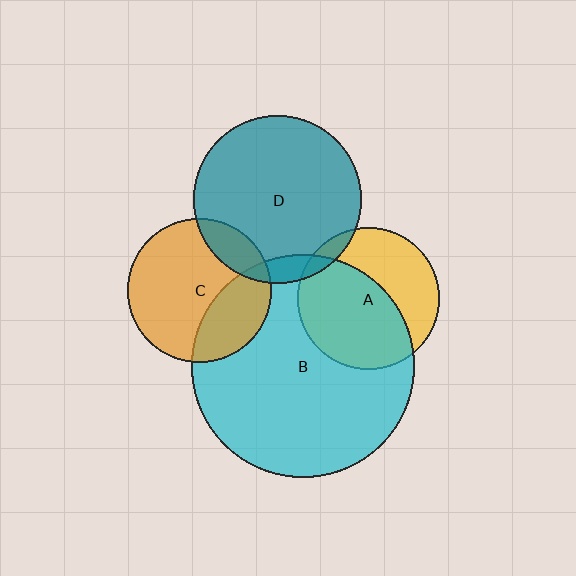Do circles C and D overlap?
Yes.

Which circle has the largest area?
Circle B (cyan).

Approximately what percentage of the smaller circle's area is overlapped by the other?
Approximately 15%.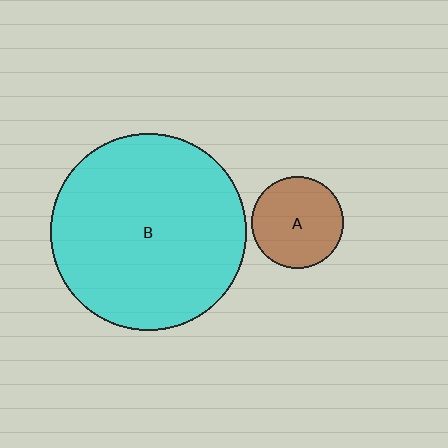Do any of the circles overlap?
No, none of the circles overlap.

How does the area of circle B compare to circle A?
Approximately 4.6 times.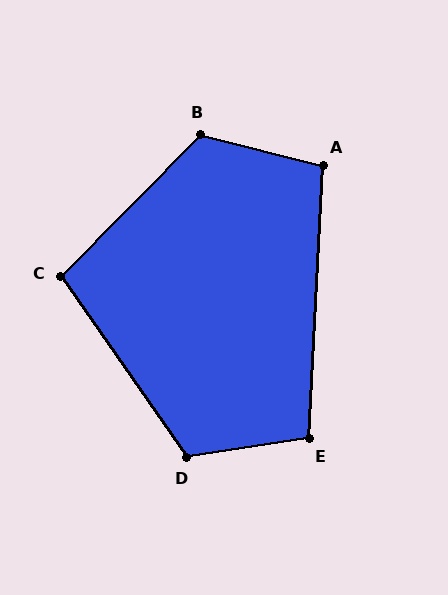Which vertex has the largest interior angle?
B, at approximately 120 degrees.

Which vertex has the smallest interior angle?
C, at approximately 101 degrees.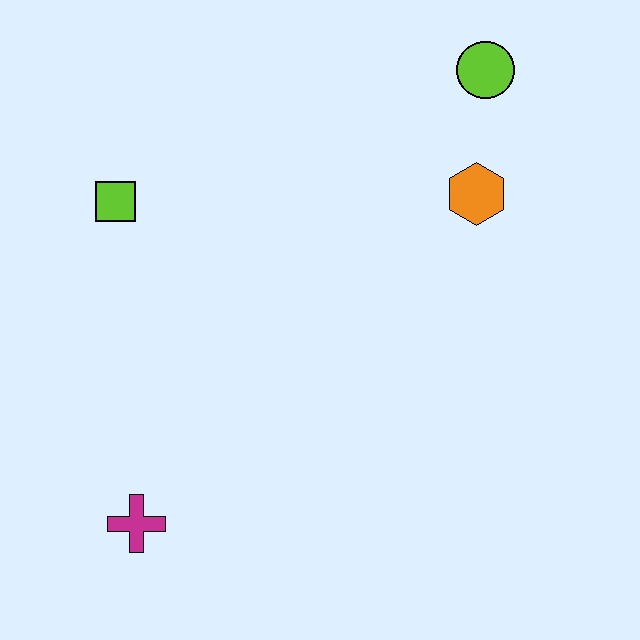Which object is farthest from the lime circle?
The magenta cross is farthest from the lime circle.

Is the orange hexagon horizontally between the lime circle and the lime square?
Yes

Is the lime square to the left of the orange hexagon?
Yes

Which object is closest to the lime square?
The magenta cross is closest to the lime square.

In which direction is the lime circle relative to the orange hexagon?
The lime circle is above the orange hexagon.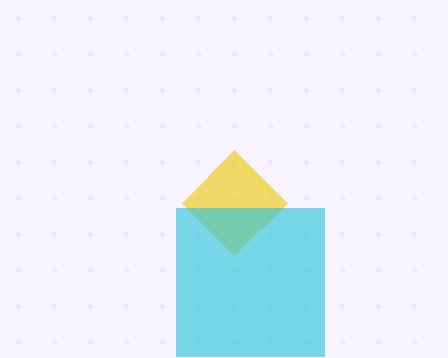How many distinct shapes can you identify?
There are 2 distinct shapes: a yellow diamond, a cyan square.